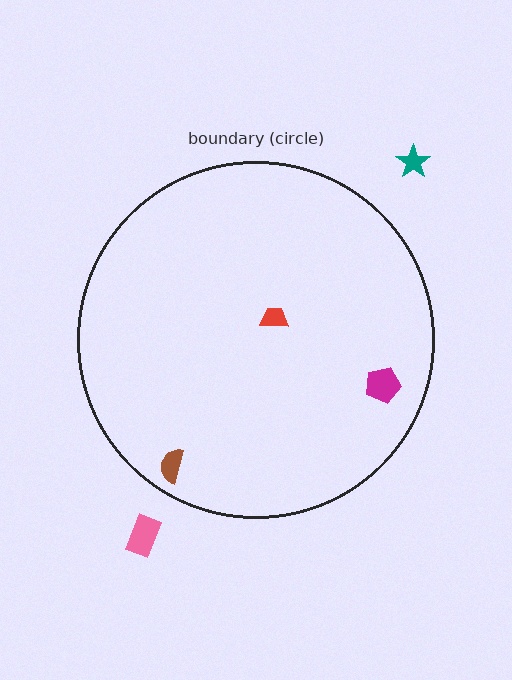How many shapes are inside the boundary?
3 inside, 2 outside.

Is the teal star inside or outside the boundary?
Outside.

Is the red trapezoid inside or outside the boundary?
Inside.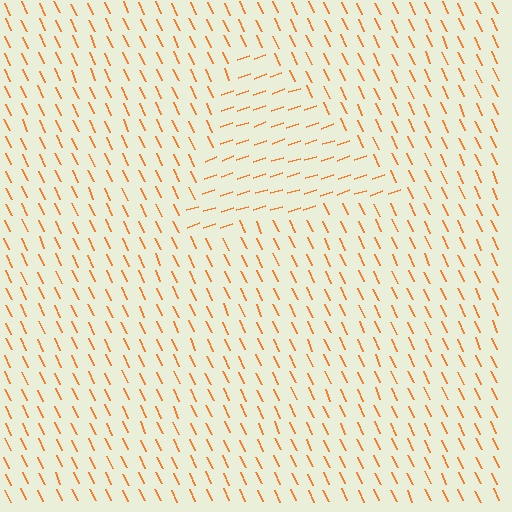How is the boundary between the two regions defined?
The boundary is defined purely by a change in line orientation (approximately 84 degrees difference). All lines are the same color and thickness.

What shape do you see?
I see a triangle.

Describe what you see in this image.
The image is filled with small orange line segments. A triangle region in the image has lines oriented differently from the surrounding lines, creating a visible texture boundary.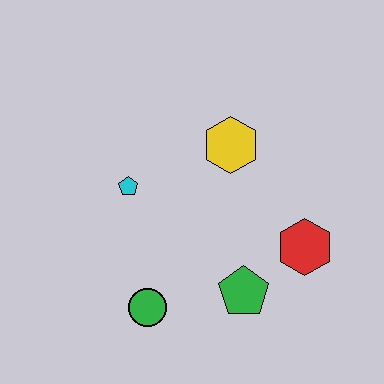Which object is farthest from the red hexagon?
The cyan pentagon is farthest from the red hexagon.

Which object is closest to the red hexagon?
The green pentagon is closest to the red hexagon.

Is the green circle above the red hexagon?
No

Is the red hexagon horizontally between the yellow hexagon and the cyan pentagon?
No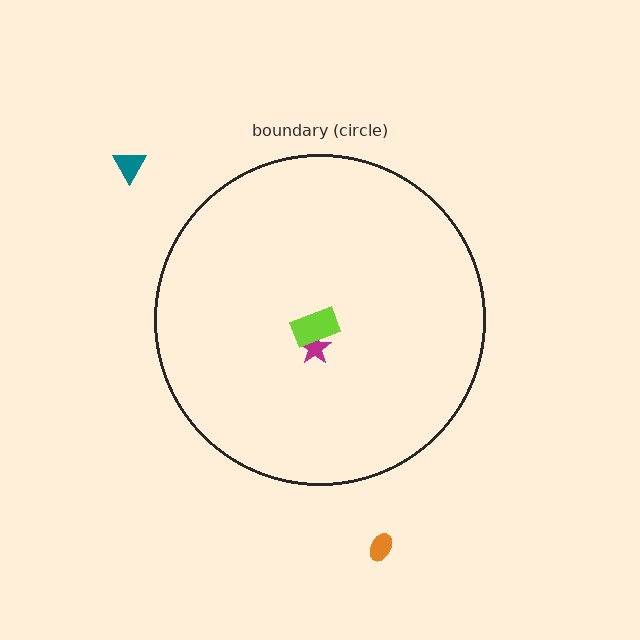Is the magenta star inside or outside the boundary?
Inside.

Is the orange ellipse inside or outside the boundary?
Outside.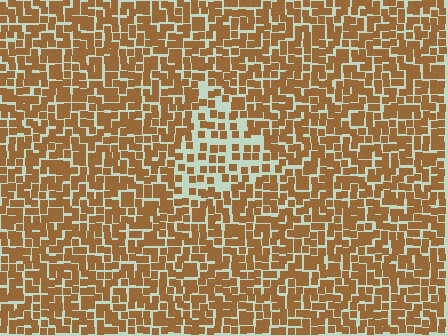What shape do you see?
I see a triangle.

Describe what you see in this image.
The image contains small brown elements arranged at two different densities. A triangle-shaped region is visible where the elements are less densely packed than the surrounding area.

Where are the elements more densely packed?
The elements are more densely packed outside the triangle boundary.